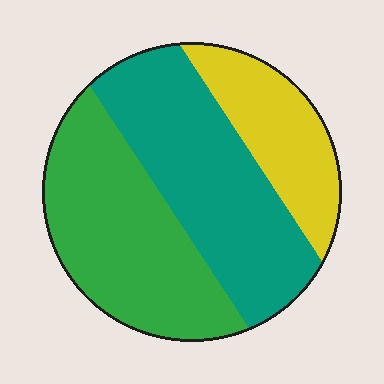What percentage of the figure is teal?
Teal takes up about two fifths (2/5) of the figure.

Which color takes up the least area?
Yellow, at roughly 20%.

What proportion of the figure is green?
Green takes up about three eighths (3/8) of the figure.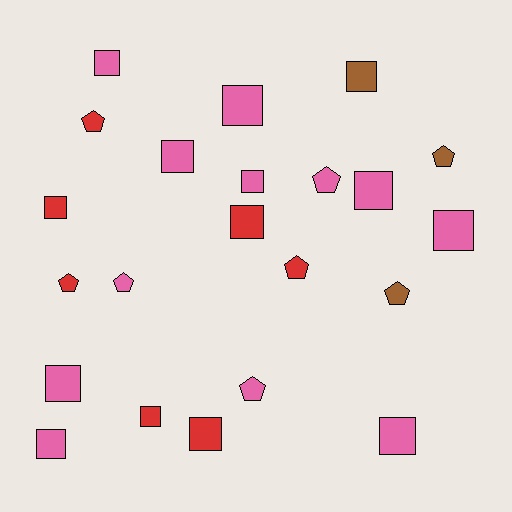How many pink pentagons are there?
There are 3 pink pentagons.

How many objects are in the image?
There are 22 objects.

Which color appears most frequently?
Pink, with 12 objects.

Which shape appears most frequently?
Square, with 14 objects.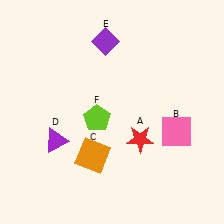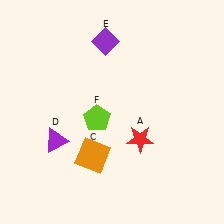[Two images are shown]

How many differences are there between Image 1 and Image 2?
There is 1 difference between the two images.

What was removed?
The pink square (B) was removed in Image 2.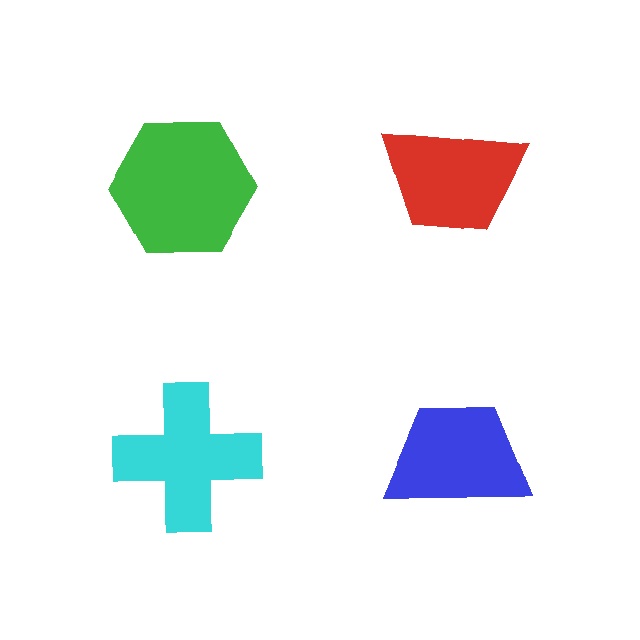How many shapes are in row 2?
2 shapes.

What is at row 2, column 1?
A cyan cross.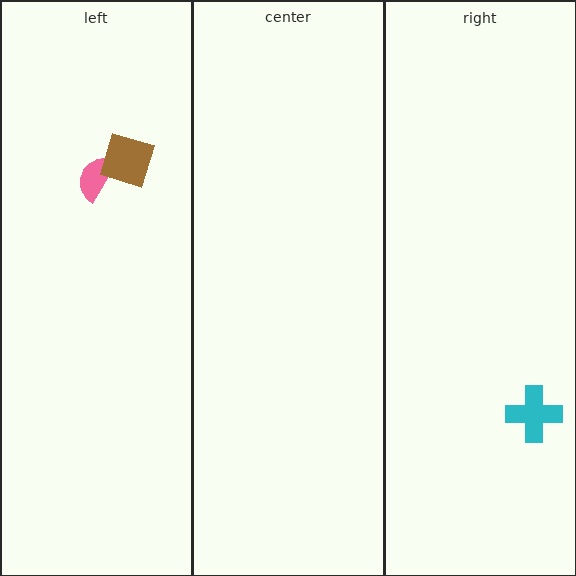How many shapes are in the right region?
1.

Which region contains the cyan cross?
The right region.